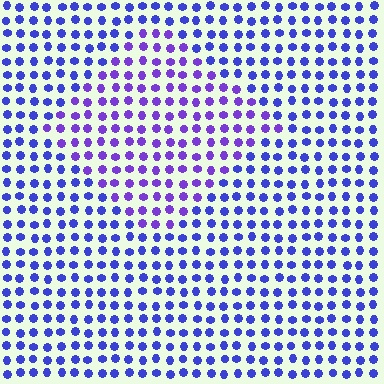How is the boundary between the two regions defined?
The boundary is defined purely by a slight shift in hue (about 28 degrees). Spacing, size, and orientation are identical on both sides.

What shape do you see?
I see a diamond.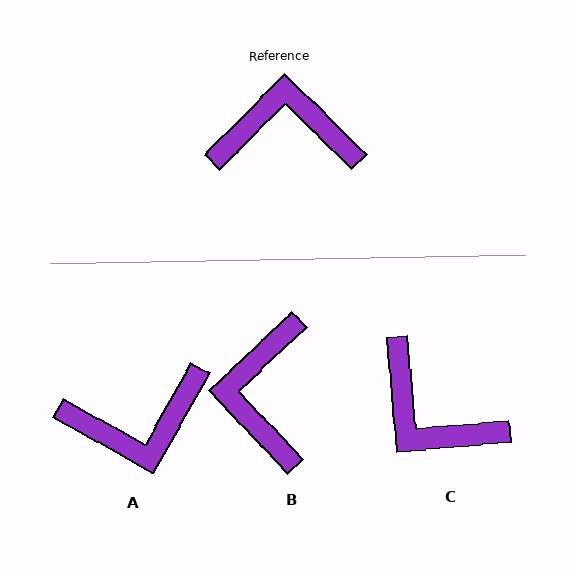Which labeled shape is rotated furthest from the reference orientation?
A, about 165 degrees away.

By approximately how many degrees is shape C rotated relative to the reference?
Approximately 140 degrees counter-clockwise.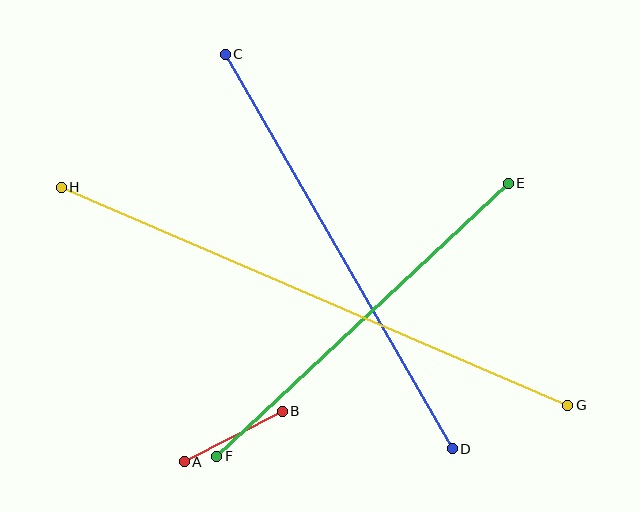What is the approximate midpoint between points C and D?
The midpoint is at approximately (339, 252) pixels.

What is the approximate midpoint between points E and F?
The midpoint is at approximately (362, 320) pixels.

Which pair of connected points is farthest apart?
Points G and H are farthest apart.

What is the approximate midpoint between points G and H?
The midpoint is at approximately (315, 296) pixels.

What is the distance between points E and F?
The distance is approximately 399 pixels.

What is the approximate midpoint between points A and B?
The midpoint is at approximately (233, 437) pixels.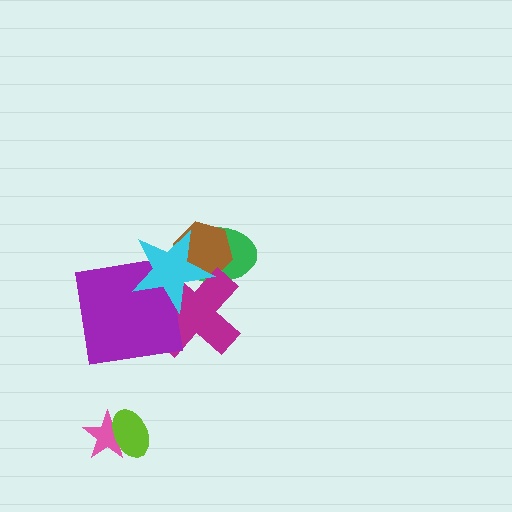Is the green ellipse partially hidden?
Yes, it is partially covered by another shape.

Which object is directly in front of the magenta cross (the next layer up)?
The purple square is directly in front of the magenta cross.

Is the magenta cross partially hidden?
Yes, it is partially covered by another shape.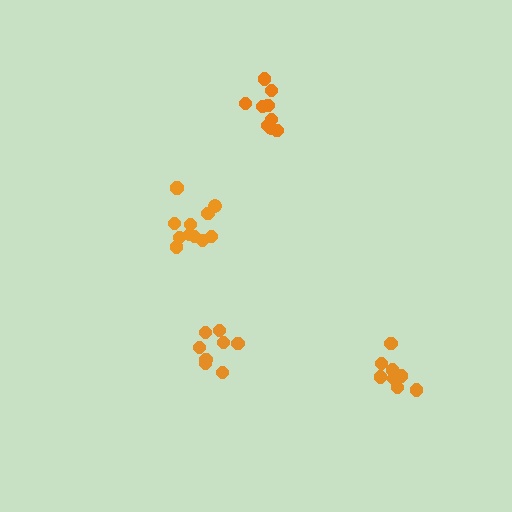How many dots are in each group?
Group 1: 9 dots, Group 2: 12 dots, Group 3: 8 dots, Group 4: 8 dots (37 total).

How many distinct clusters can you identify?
There are 4 distinct clusters.